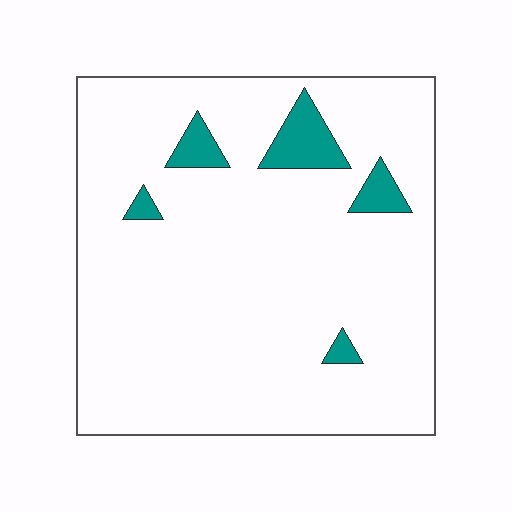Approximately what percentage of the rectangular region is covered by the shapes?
Approximately 5%.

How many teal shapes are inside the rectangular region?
5.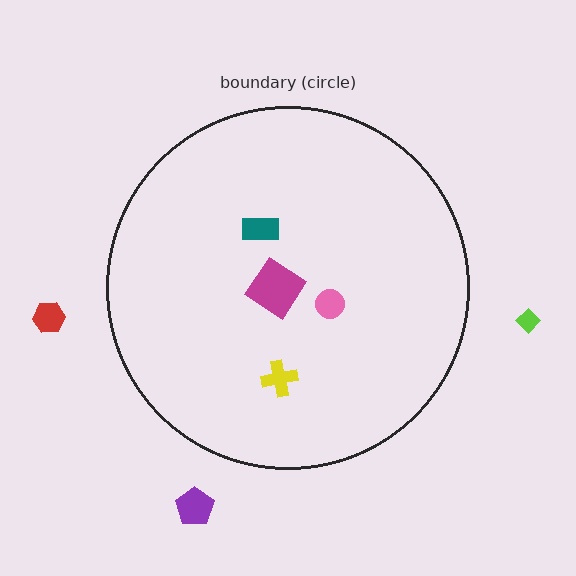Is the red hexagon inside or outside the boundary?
Outside.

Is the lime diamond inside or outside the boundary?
Outside.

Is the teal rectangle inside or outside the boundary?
Inside.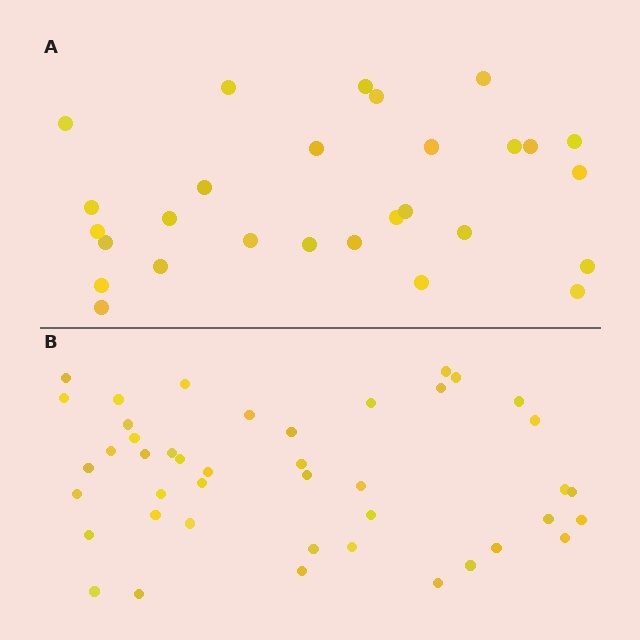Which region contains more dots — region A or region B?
Region B (the bottom region) has more dots.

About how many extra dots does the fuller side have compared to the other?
Region B has approximately 15 more dots than region A.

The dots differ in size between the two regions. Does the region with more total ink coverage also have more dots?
No. Region A has more total ink coverage because its dots are larger, but region B actually contains more individual dots. Total area can be misleading — the number of items is what matters here.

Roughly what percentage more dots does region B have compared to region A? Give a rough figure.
About 55% more.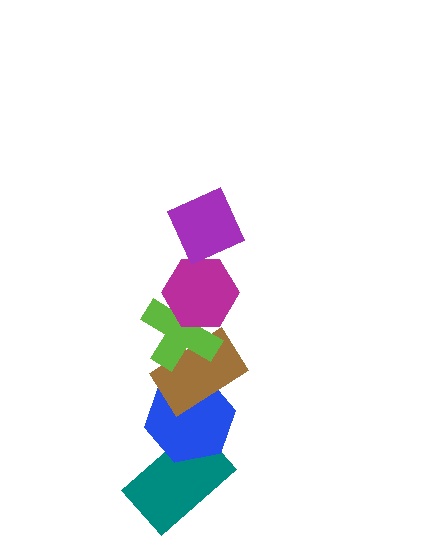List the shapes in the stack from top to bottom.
From top to bottom: the purple diamond, the magenta hexagon, the lime cross, the brown rectangle, the blue hexagon, the teal rectangle.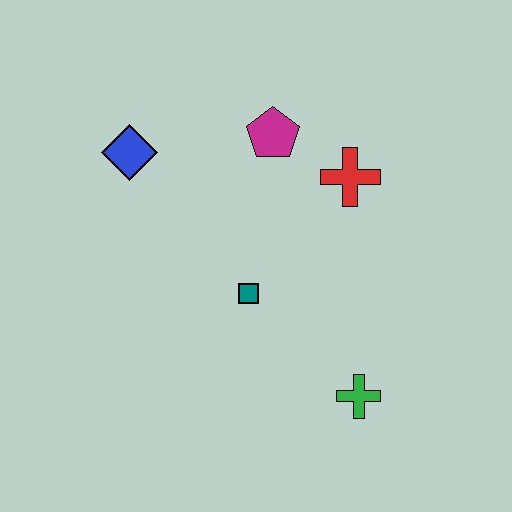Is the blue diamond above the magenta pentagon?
No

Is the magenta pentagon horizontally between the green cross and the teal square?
Yes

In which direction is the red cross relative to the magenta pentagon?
The red cross is to the right of the magenta pentagon.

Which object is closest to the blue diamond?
The magenta pentagon is closest to the blue diamond.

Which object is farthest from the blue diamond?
The green cross is farthest from the blue diamond.